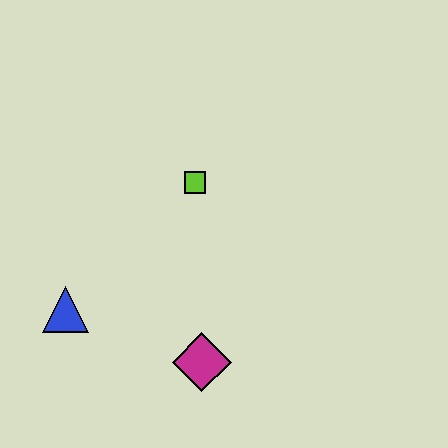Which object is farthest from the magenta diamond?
The lime square is farthest from the magenta diamond.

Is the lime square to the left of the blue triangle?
No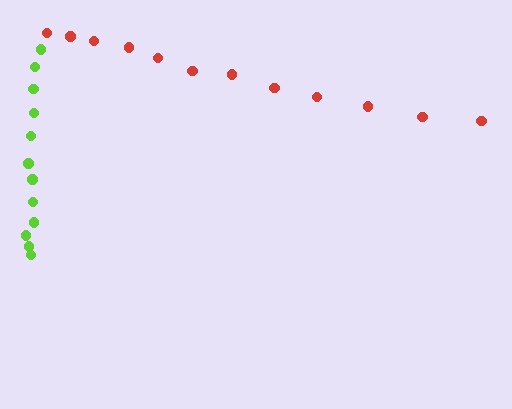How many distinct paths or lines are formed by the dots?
There are 2 distinct paths.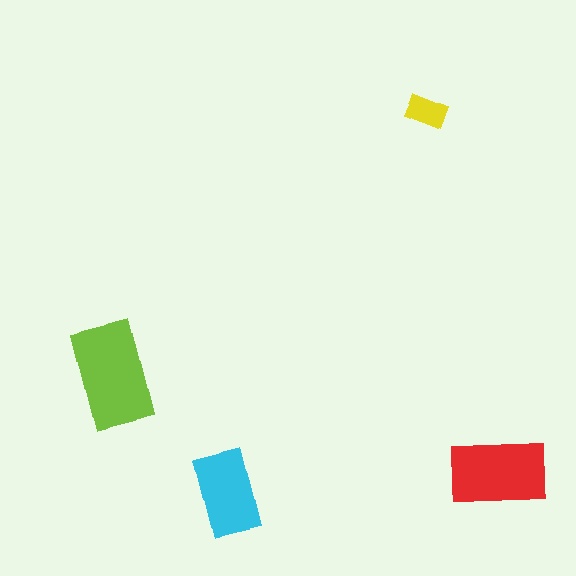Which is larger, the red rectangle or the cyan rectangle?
The red one.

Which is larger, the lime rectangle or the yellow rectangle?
The lime one.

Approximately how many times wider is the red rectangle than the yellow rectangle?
About 2.5 times wider.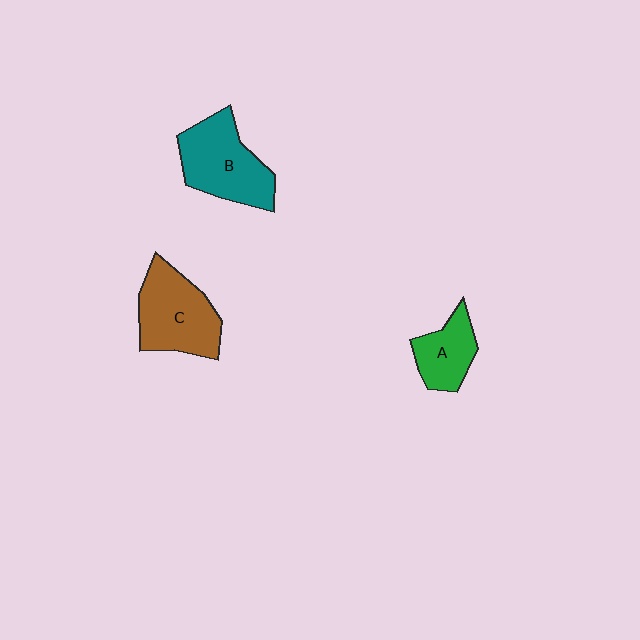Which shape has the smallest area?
Shape A (green).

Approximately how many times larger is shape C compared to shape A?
Approximately 1.7 times.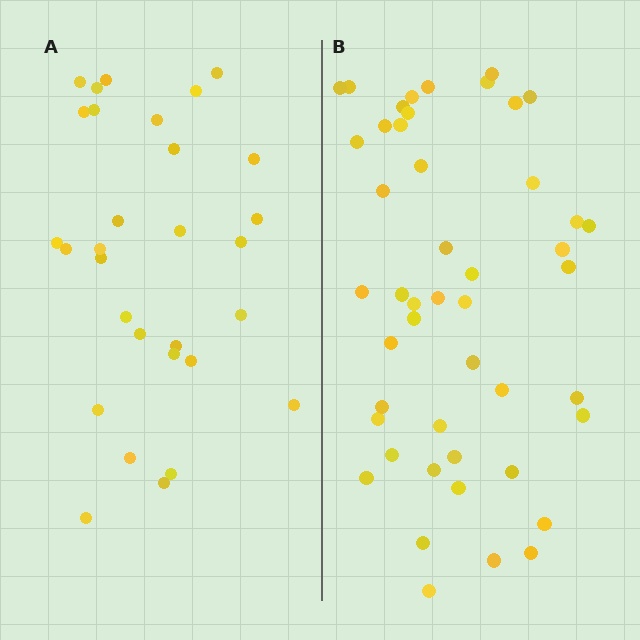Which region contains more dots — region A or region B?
Region B (the right region) has more dots.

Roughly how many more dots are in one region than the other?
Region B has approximately 15 more dots than region A.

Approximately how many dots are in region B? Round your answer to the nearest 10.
About 50 dots. (The exact count is 47, which rounds to 50.)